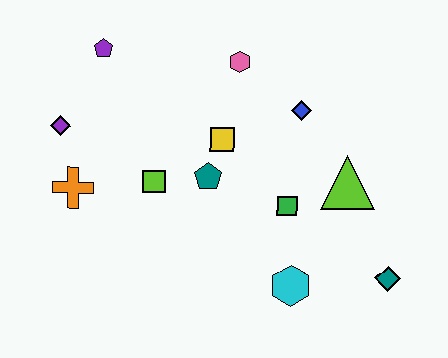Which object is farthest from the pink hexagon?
The teal diamond is farthest from the pink hexagon.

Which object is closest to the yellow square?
The teal pentagon is closest to the yellow square.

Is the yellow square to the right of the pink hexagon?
No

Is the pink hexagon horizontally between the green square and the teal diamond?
No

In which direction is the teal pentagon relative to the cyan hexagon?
The teal pentagon is above the cyan hexagon.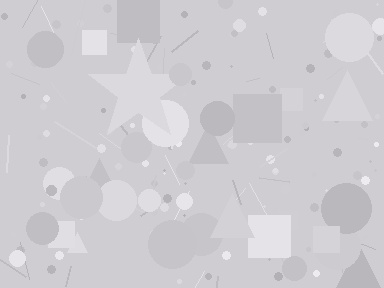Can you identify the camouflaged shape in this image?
The camouflaged shape is a star.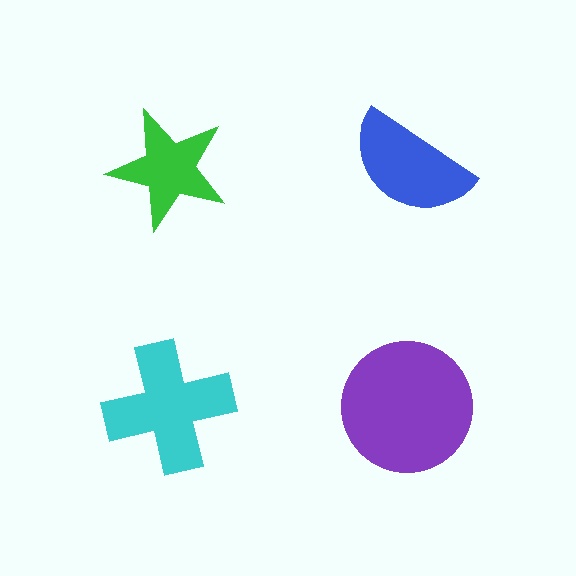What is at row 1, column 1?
A green star.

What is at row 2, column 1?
A cyan cross.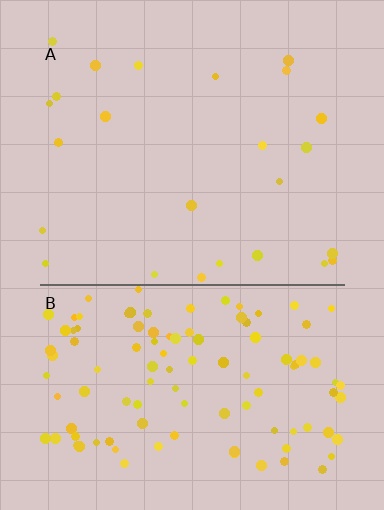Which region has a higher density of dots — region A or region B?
B (the bottom).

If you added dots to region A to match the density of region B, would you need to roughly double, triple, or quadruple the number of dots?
Approximately quadruple.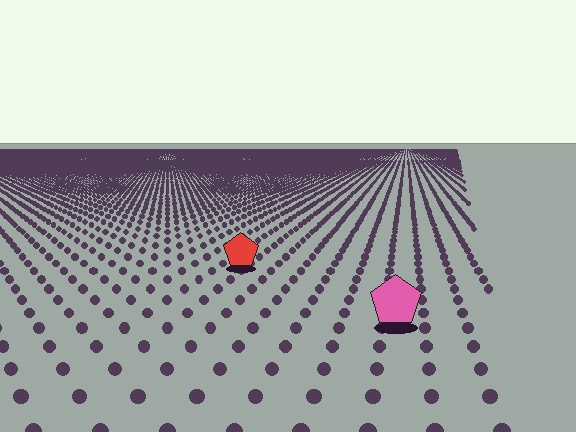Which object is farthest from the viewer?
The red pentagon is farthest from the viewer. It appears smaller and the ground texture around it is denser.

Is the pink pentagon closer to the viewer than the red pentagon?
Yes. The pink pentagon is closer — you can tell from the texture gradient: the ground texture is coarser near it.